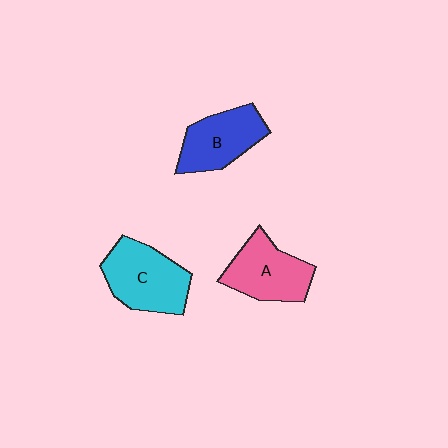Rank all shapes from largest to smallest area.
From largest to smallest: C (cyan), A (pink), B (blue).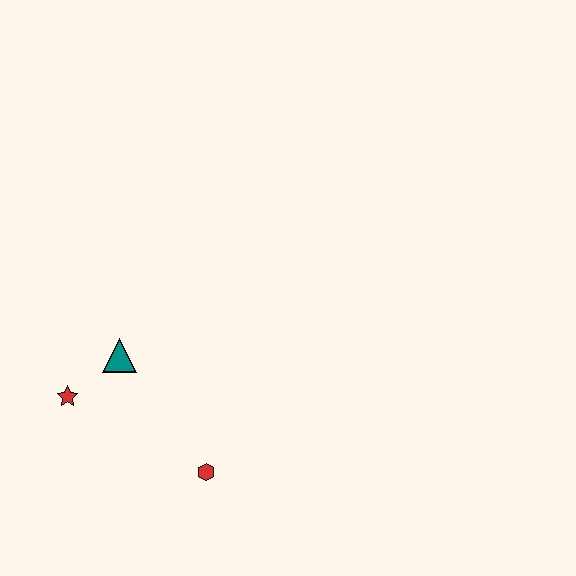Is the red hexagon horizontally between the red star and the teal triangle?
No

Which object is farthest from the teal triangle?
The red hexagon is farthest from the teal triangle.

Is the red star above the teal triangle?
No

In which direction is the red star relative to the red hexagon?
The red star is to the left of the red hexagon.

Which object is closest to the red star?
The teal triangle is closest to the red star.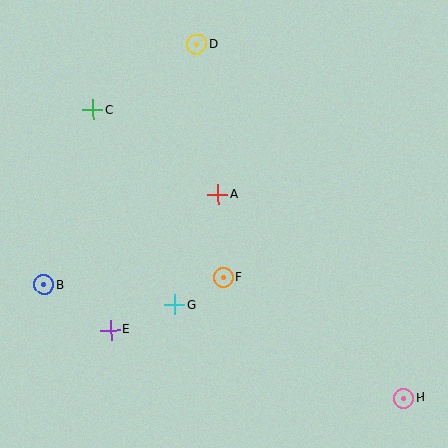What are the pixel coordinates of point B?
Point B is at (44, 285).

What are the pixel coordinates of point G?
Point G is at (175, 305).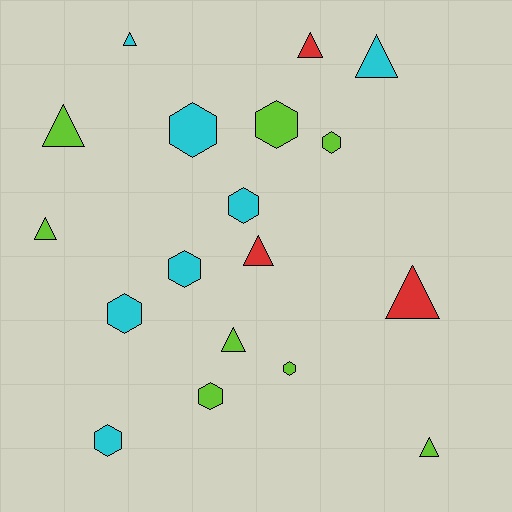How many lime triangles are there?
There are 4 lime triangles.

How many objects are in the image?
There are 18 objects.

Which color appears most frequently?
Lime, with 8 objects.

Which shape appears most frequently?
Hexagon, with 9 objects.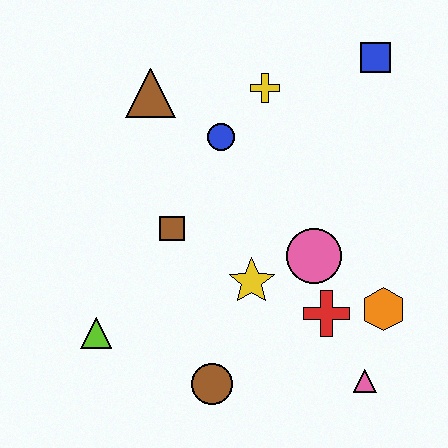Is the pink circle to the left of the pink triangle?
Yes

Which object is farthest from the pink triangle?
The brown triangle is farthest from the pink triangle.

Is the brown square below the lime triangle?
No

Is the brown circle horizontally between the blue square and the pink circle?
No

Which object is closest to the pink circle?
The red cross is closest to the pink circle.